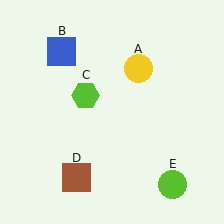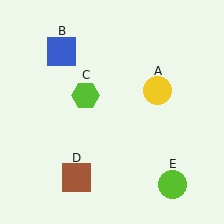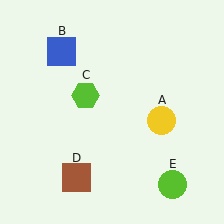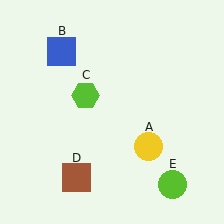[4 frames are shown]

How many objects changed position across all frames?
1 object changed position: yellow circle (object A).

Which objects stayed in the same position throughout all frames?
Blue square (object B) and lime hexagon (object C) and brown square (object D) and lime circle (object E) remained stationary.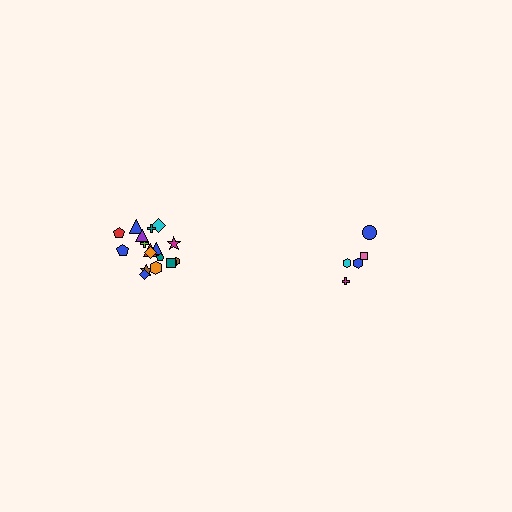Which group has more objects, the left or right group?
The left group.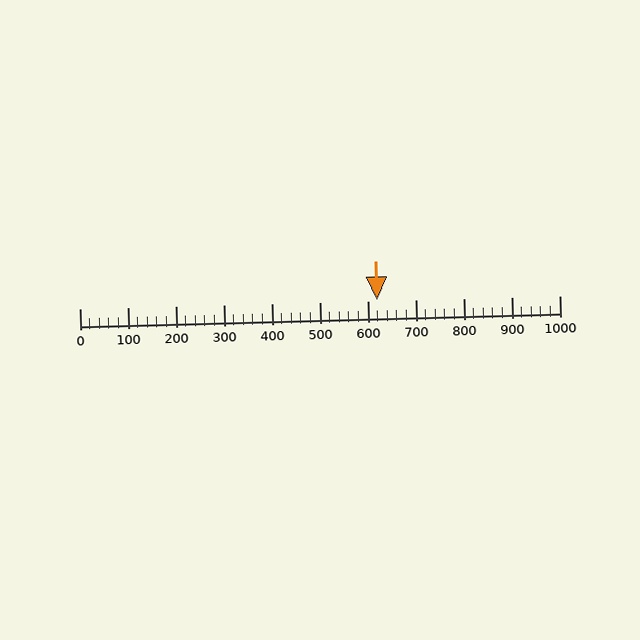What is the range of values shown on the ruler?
The ruler shows values from 0 to 1000.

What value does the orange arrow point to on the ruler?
The orange arrow points to approximately 620.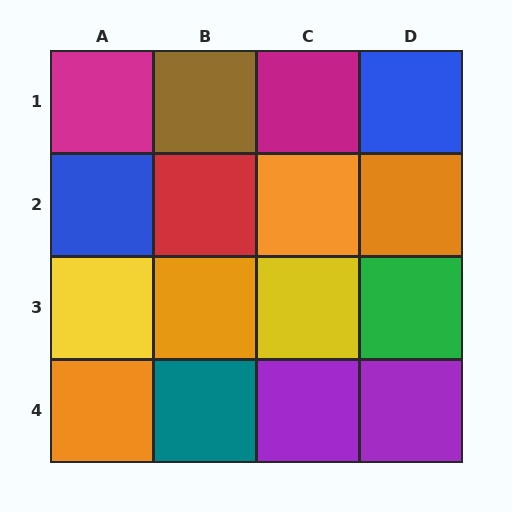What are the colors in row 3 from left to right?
Yellow, orange, yellow, green.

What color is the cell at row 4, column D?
Purple.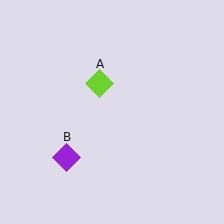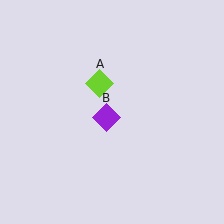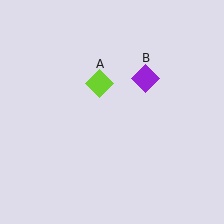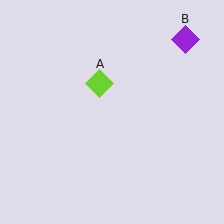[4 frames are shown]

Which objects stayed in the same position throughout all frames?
Lime diamond (object A) remained stationary.